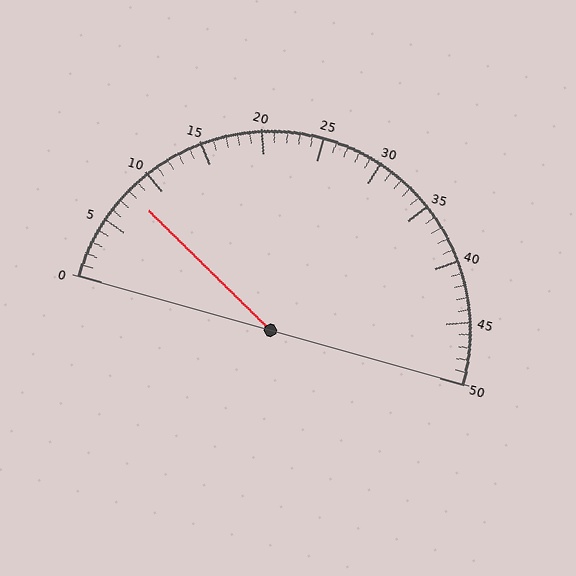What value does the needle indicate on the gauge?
The needle indicates approximately 8.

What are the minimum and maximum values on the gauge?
The gauge ranges from 0 to 50.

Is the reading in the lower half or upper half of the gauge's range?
The reading is in the lower half of the range (0 to 50).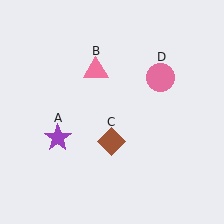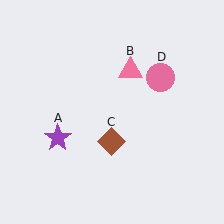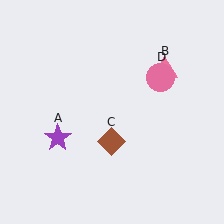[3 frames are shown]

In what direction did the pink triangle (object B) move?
The pink triangle (object B) moved right.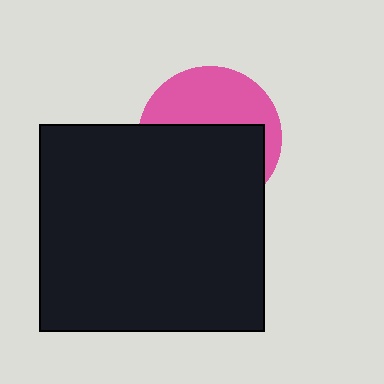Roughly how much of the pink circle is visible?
A small part of it is visible (roughly 42%).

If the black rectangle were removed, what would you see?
You would see the complete pink circle.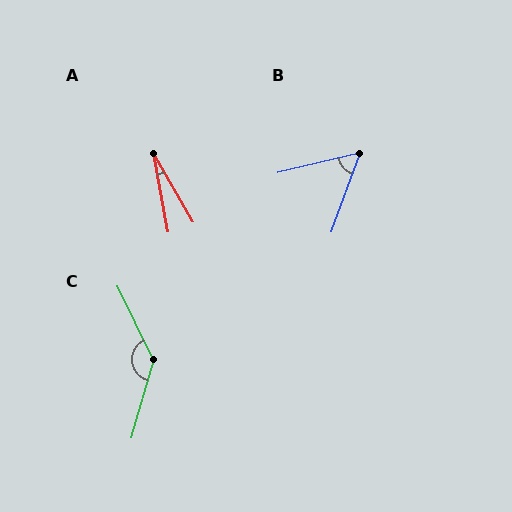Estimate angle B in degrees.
Approximately 57 degrees.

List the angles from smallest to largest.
A (19°), B (57°), C (138°).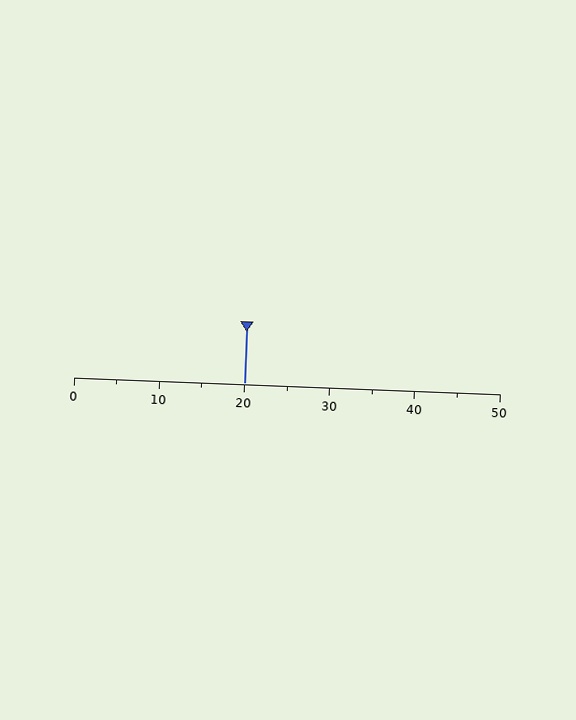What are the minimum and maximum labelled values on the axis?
The axis runs from 0 to 50.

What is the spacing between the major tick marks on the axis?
The major ticks are spaced 10 apart.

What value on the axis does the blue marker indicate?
The marker indicates approximately 20.